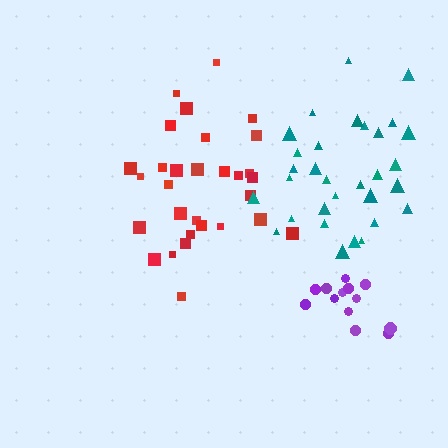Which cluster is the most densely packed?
Purple.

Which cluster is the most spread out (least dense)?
Teal.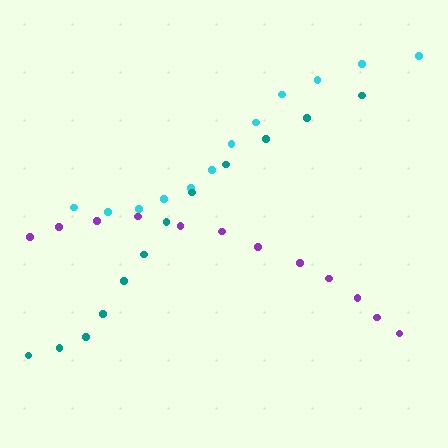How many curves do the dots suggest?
There are 3 distinct paths.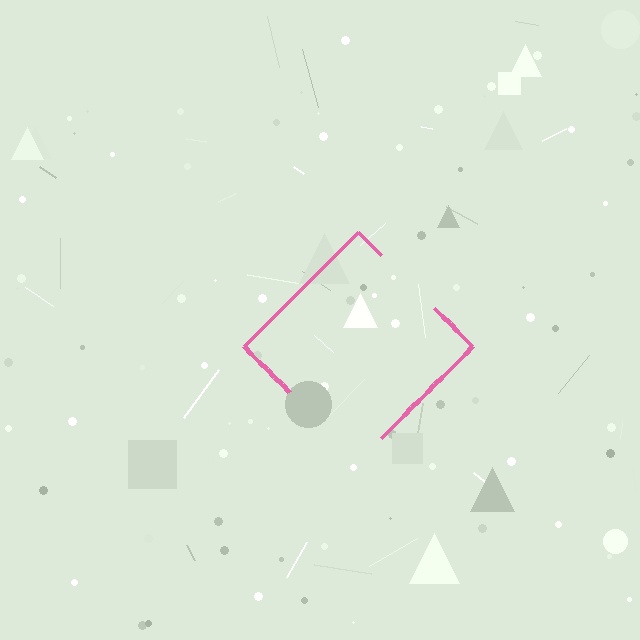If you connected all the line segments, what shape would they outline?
They would outline a diamond.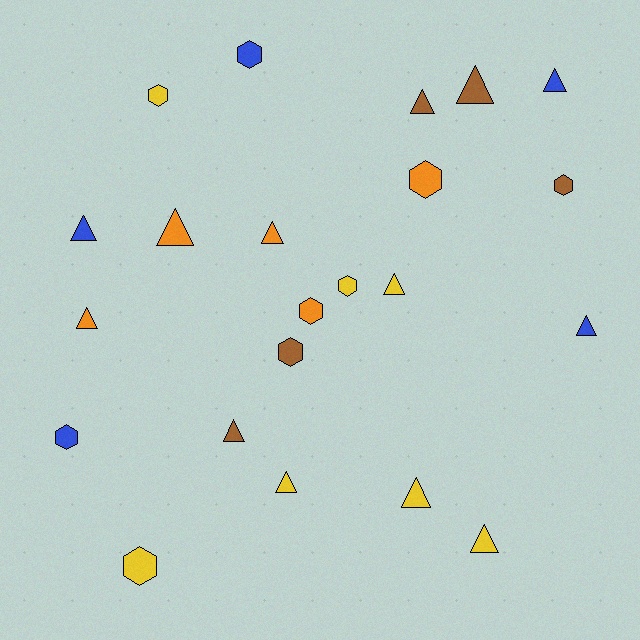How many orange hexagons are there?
There are 2 orange hexagons.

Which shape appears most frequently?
Triangle, with 13 objects.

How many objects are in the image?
There are 22 objects.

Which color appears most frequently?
Yellow, with 7 objects.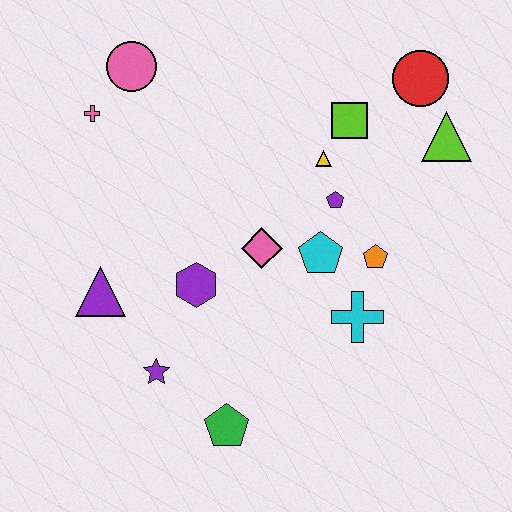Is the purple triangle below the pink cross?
Yes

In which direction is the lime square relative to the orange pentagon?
The lime square is above the orange pentagon.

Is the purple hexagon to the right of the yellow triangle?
No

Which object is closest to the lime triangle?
The red circle is closest to the lime triangle.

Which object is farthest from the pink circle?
The green pentagon is farthest from the pink circle.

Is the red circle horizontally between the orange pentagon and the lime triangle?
Yes